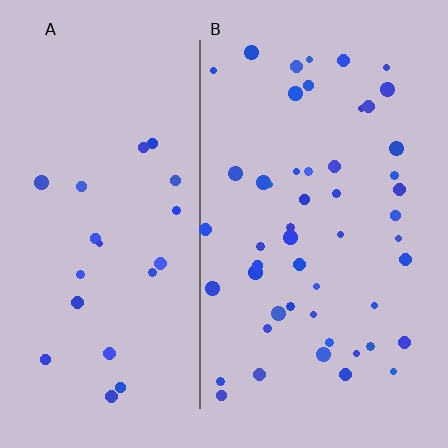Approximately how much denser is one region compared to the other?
Approximately 2.4× — region B over region A.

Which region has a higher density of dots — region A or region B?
B (the right).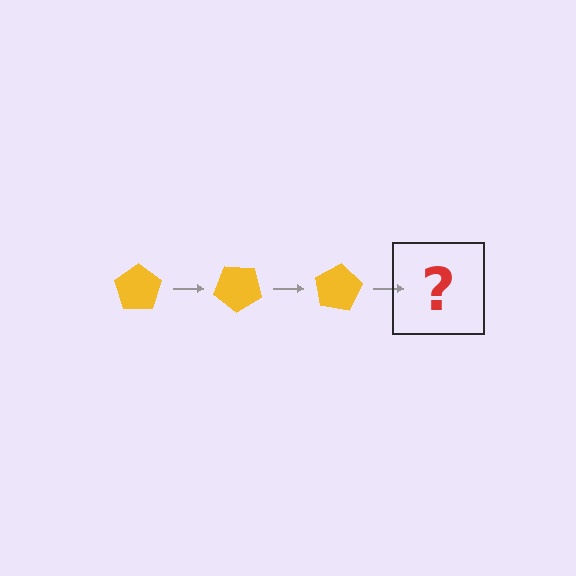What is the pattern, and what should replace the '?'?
The pattern is that the pentagon rotates 40 degrees each step. The '?' should be a yellow pentagon rotated 120 degrees.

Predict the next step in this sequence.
The next step is a yellow pentagon rotated 120 degrees.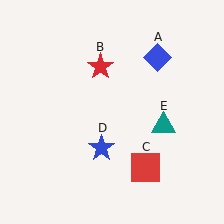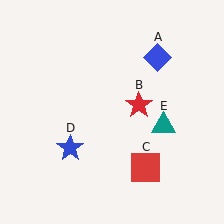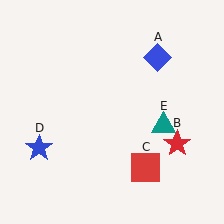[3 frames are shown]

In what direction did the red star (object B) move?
The red star (object B) moved down and to the right.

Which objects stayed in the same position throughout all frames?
Blue diamond (object A) and red square (object C) and teal triangle (object E) remained stationary.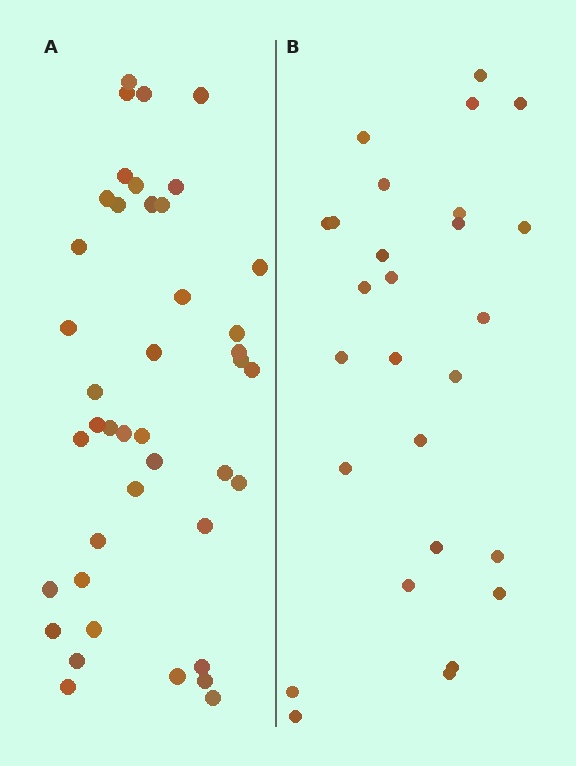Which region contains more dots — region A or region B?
Region A (the left region) has more dots.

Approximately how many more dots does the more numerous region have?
Region A has approximately 15 more dots than region B.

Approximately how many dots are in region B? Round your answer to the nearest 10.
About 30 dots. (The exact count is 27, which rounds to 30.)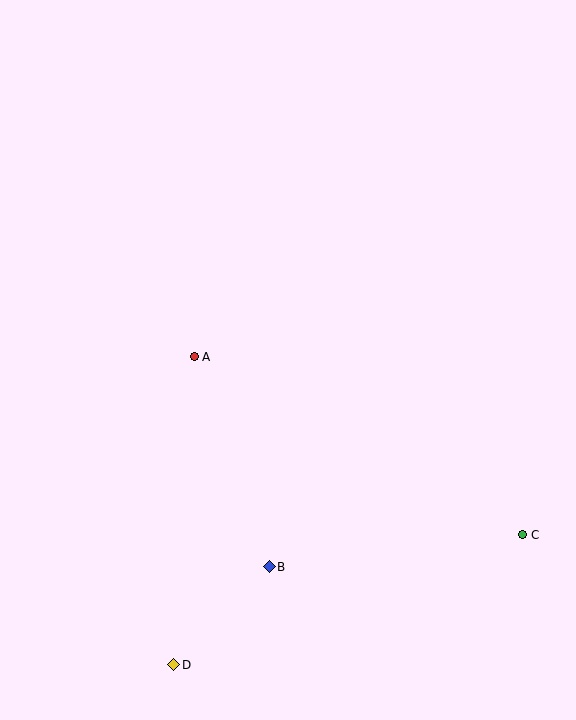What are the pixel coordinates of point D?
Point D is at (174, 665).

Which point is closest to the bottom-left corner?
Point D is closest to the bottom-left corner.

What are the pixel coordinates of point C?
Point C is at (523, 535).